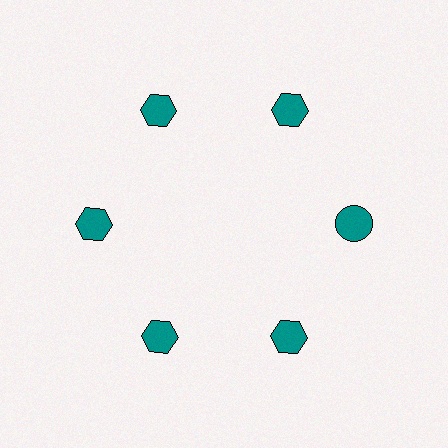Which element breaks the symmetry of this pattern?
The teal circle at roughly the 3 o'clock position breaks the symmetry. All other shapes are teal hexagons.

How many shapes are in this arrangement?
There are 6 shapes arranged in a ring pattern.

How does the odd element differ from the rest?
It has a different shape: circle instead of hexagon.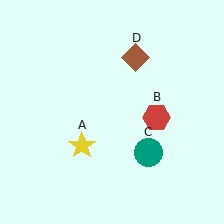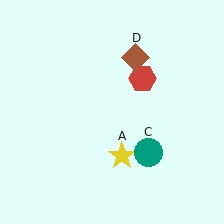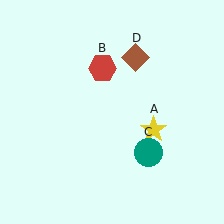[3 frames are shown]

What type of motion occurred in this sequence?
The yellow star (object A), red hexagon (object B) rotated counterclockwise around the center of the scene.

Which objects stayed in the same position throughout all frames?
Teal circle (object C) and brown diamond (object D) remained stationary.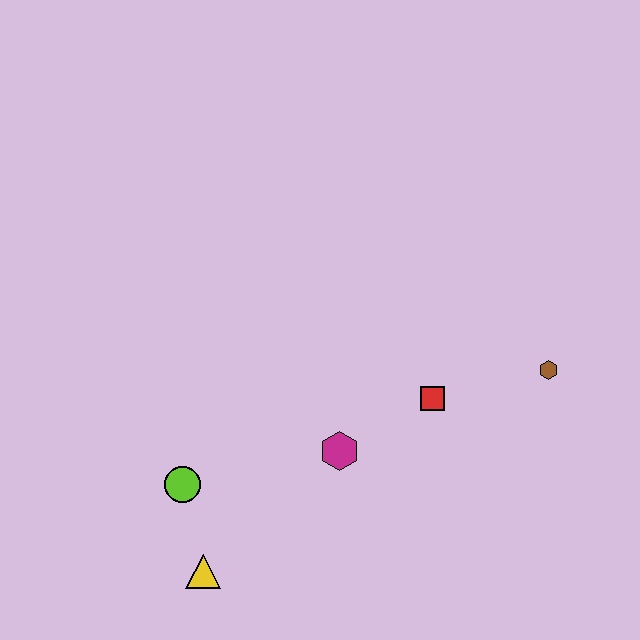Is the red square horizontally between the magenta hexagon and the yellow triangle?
No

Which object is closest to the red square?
The magenta hexagon is closest to the red square.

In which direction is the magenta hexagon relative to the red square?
The magenta hexagon is to the left of the red square.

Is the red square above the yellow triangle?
Yes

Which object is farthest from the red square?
The yellow triangle is farthest from the red square.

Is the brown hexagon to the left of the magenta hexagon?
No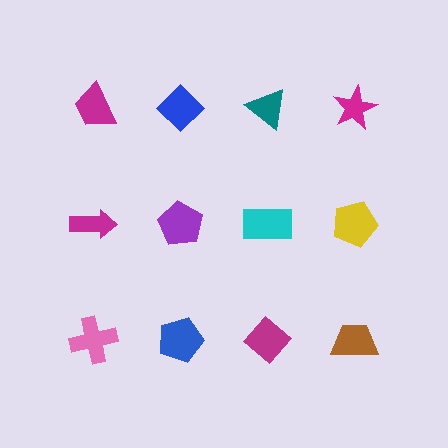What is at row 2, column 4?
A yellow pentagon.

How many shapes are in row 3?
4 shapes.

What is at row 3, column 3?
A magenta diamond.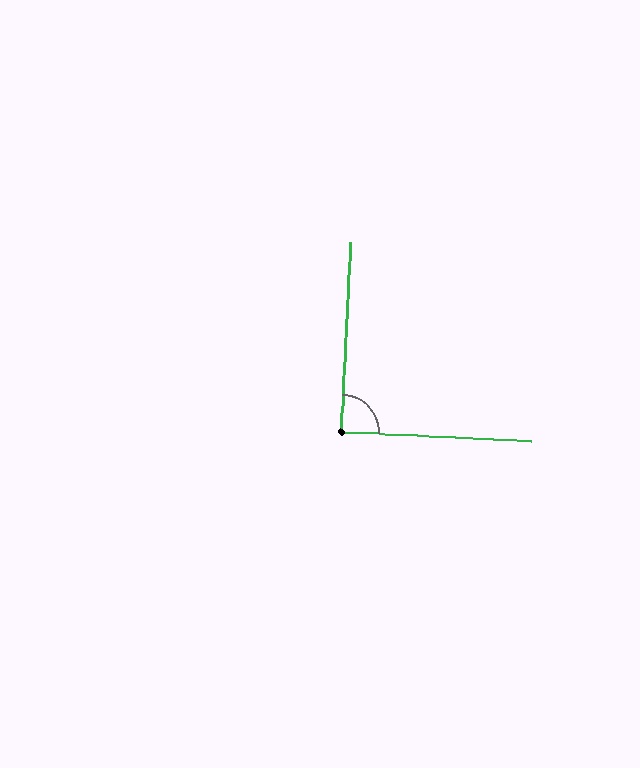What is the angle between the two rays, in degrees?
Approximately 90 degrees.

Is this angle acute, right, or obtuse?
It is approximately a right angle.